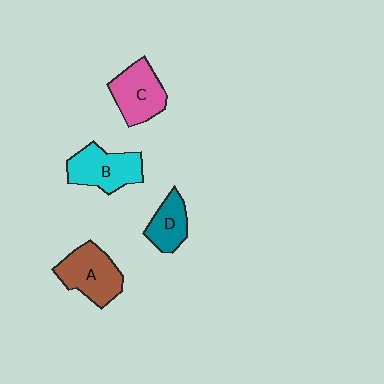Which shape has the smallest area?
Shape D (teal).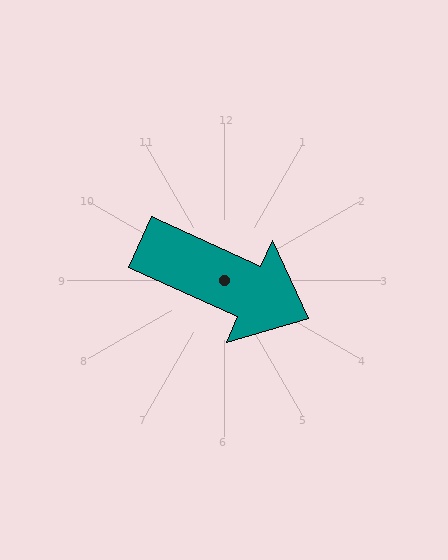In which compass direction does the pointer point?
Southeast.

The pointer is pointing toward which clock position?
Roughly 4 o'clock.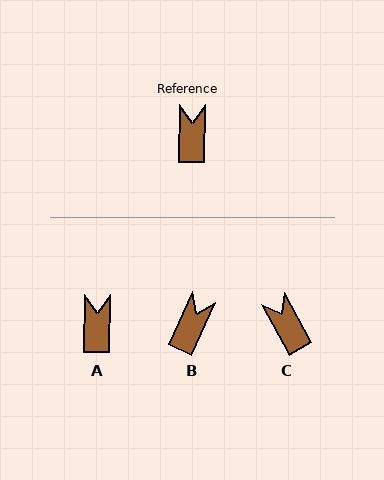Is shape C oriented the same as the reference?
No, it is off by about 30 degrees.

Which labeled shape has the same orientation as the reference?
A.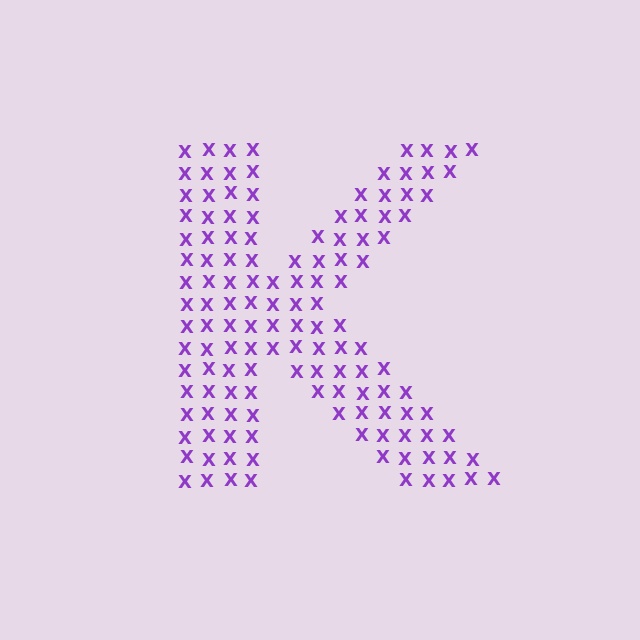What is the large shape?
The large shape is the letter K.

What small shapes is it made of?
It is made of small letter X's.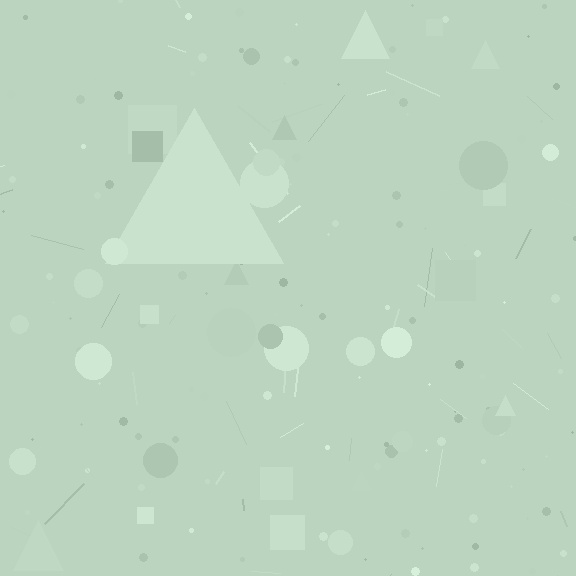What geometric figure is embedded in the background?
A triangle is embedded in the background.